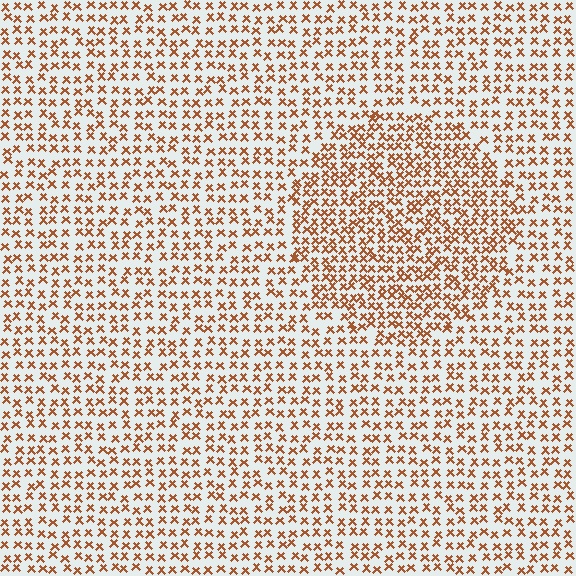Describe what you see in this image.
The image contains small brown elements arranged at two different densities. A circle-shaped region is visible where the elements are more densely packed than the surrounding area.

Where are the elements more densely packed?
The elements are more densely packed inside the circle boundary.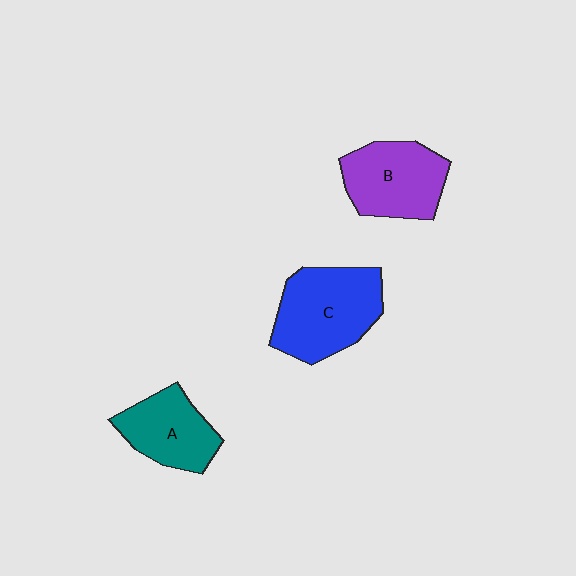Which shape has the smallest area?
Shape A (teal).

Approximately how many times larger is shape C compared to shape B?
Approximately 1.2 times.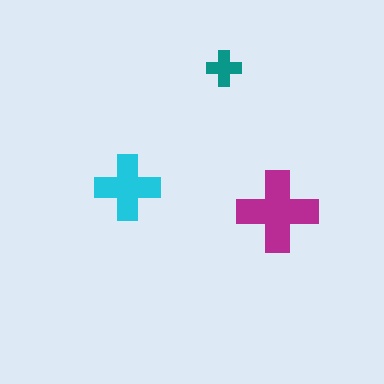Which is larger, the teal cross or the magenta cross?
The magenta one.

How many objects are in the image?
There are 3 objects in the image.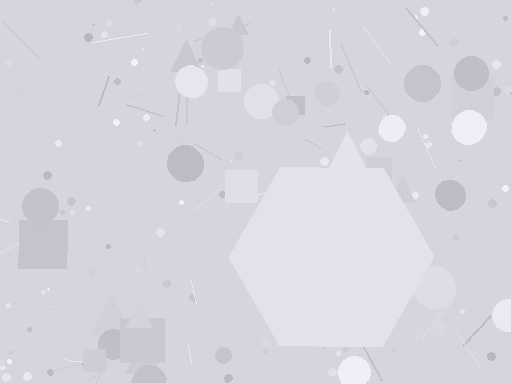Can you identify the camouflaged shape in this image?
The camouflaged shape is a hexagon.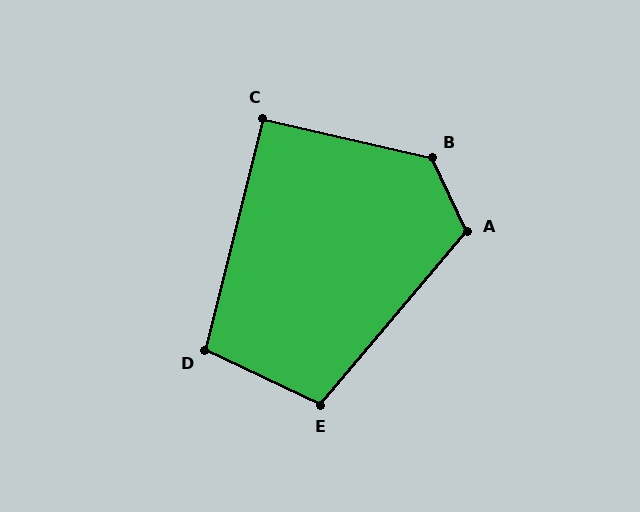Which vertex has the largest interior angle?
B, at approximately 129 degrees.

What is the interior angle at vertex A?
Approximately 115 degrees (obtuse).